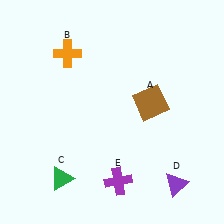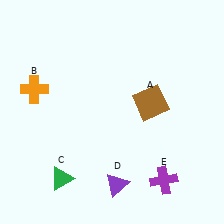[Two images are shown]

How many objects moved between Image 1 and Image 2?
3 objects moved between the two images.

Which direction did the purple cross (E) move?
The purple cross (E) moved right.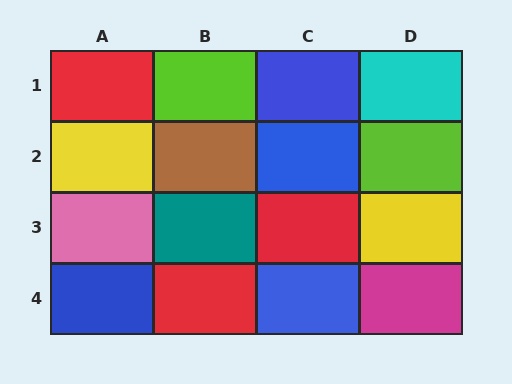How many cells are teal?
1 cell is teal.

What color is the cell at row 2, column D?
Lime.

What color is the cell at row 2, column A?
Yellow.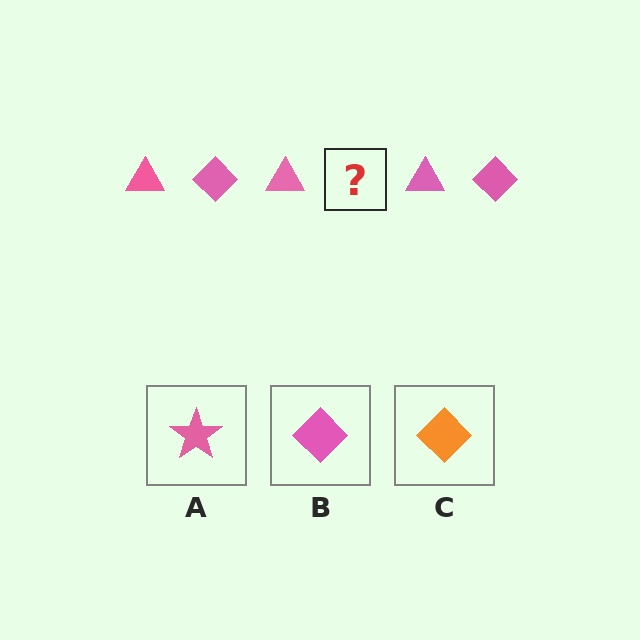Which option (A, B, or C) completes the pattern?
B.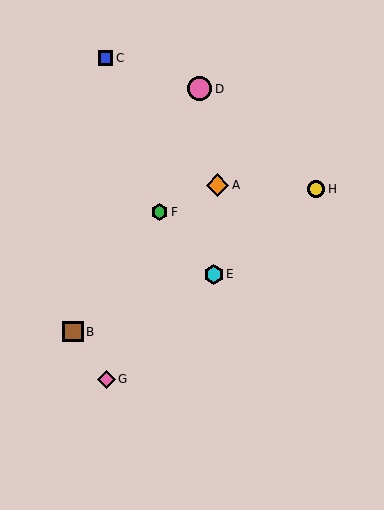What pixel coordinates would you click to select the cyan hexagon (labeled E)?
Click at (214, 274) to select the cyan hexagon E.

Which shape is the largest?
The pink circle (labeled D) is the largest.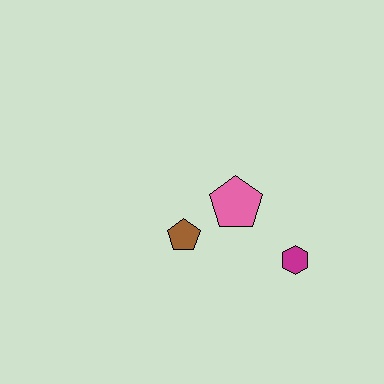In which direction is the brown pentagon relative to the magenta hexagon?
The brown pentagon is to the left of the magenta hexagon.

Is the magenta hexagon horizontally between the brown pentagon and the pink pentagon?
No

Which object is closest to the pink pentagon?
The brown pentagon is closest to the pink pentagon.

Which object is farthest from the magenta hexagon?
The brown pentagon is farthest from the magenta hexagon.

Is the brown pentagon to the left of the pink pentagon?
Yes